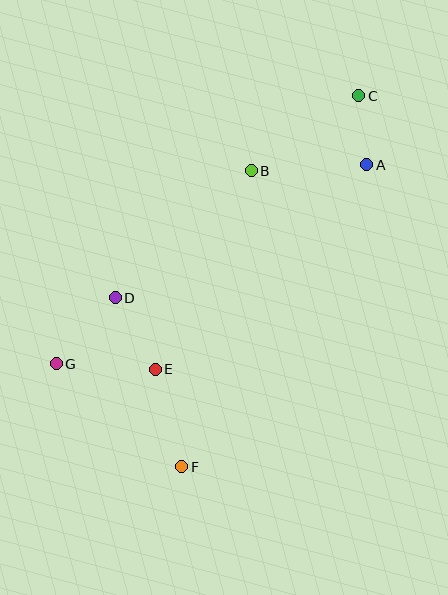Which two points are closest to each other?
Points A and C are closest to each other.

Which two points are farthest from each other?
Points C and F are farthest from each other.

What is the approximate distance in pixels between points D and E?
The distance between D and E is approximately 82 pixels.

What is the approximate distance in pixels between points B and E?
The distance between B and E is approximately 220 pixels.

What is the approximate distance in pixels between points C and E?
The distance between C and E is approximately 341 pixels.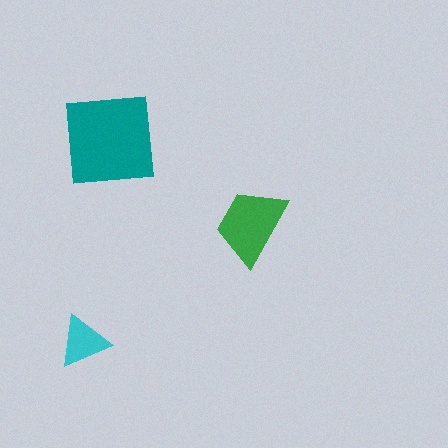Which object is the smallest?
The cyan triangle.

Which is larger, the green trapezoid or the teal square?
The teal square.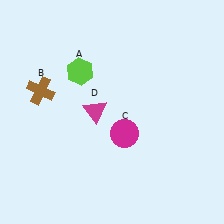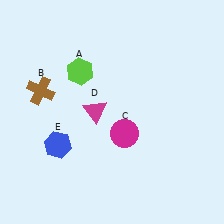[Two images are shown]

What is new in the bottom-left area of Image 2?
A blue hexagon (E) was added in the bottom-left area of Image 2.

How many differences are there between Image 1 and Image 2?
There is 1 difference between the two images.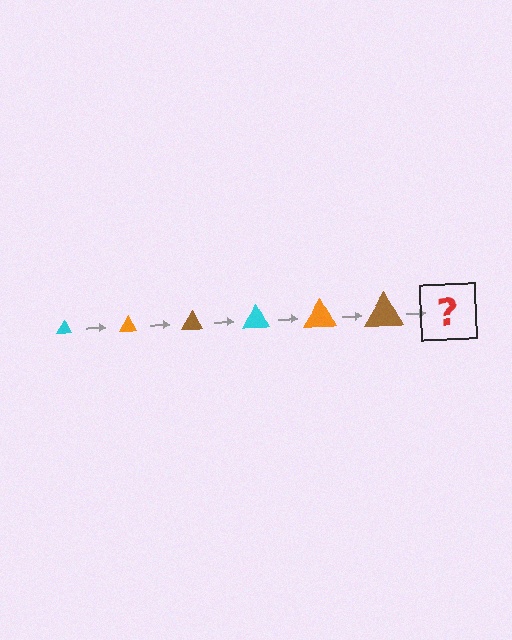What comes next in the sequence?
The next element should be a cyan triangle, larger than the previous one.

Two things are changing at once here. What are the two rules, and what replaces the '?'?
The two rules are that the triangle grows larger each step and the color cycles through cyan, orange, and brown. The '?' should be a cyan triangle, larger than the previous one.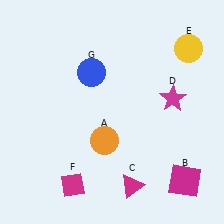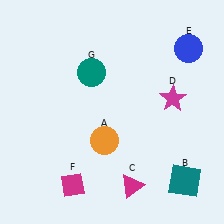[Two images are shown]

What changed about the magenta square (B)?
In Image 1, B is magenta. In Image 2, it changed to teal.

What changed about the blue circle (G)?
In Image 1, G is blue. In Image 2, it changed to teal.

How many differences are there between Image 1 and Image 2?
There are 3 differences between the two images.